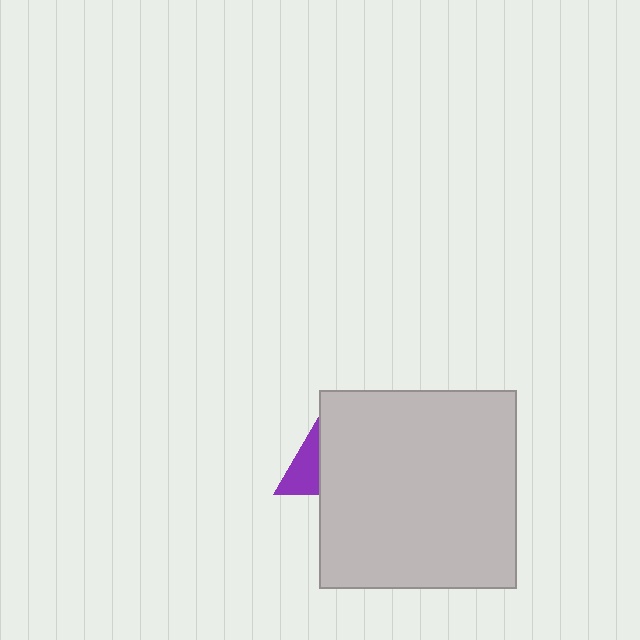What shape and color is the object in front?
The object in front is a light gray square.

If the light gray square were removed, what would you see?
You would see the complete purple triangle.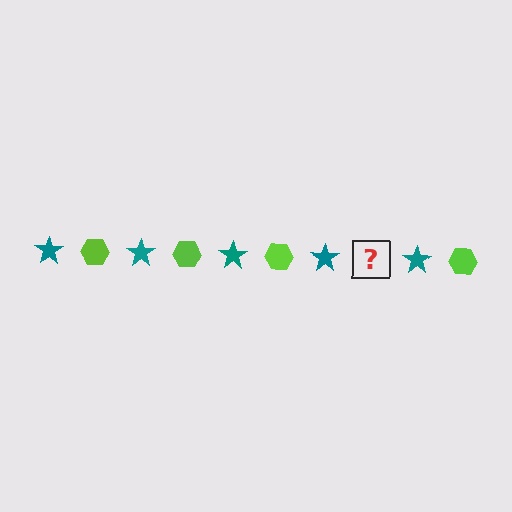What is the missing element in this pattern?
The missing element is a lime hexagon.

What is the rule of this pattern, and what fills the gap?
The rule is that the pattern alternates between teal star and lime hexagon. The gap should be filled with a lime hexagon.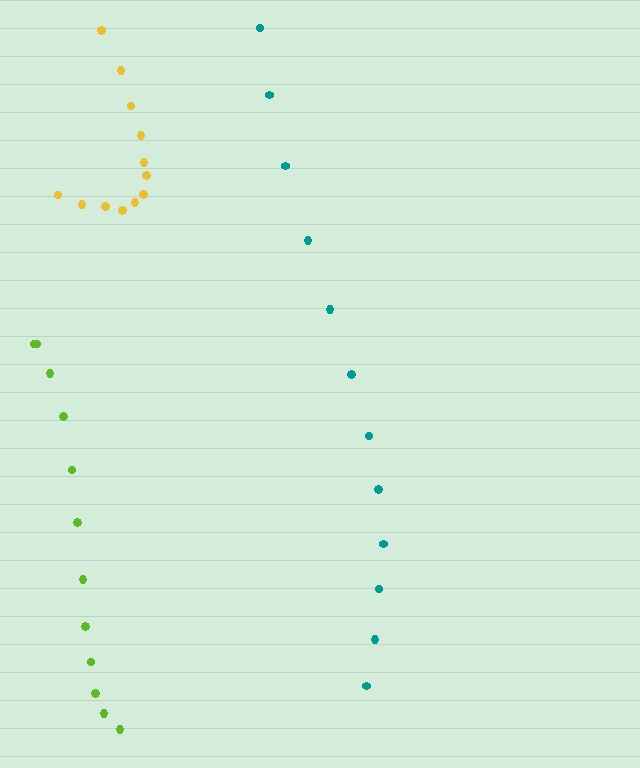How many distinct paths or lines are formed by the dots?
There are 3 distinct paths.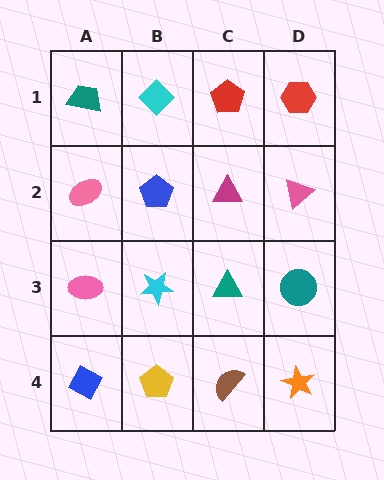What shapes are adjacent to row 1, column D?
A pink triangle (row 2, column D), a red pentagon (row 1, column C).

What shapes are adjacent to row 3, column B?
A blue pentagon (row 2, column B), a yellow pentagon (row 4, column B), a pink ellipse (row 3, column A), a teal triangle (row 3, column C).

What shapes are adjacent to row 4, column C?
A teal triangle (row 3, column C), a yellow pentagon (row 4, column B), an orange star (row 4, column D).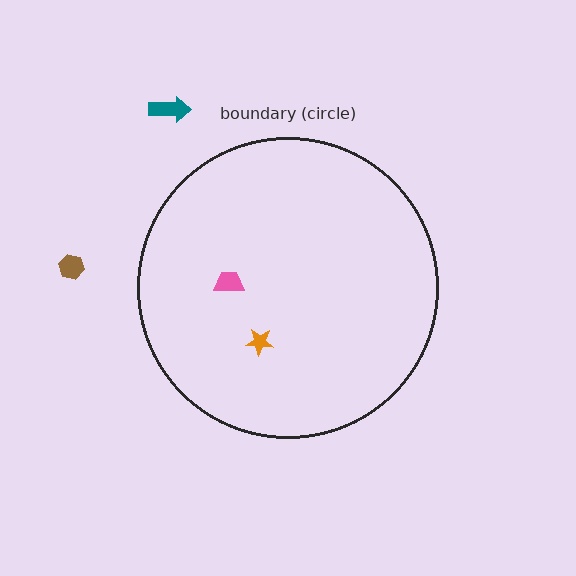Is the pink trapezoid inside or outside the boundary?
Inside.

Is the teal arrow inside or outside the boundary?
Outside.